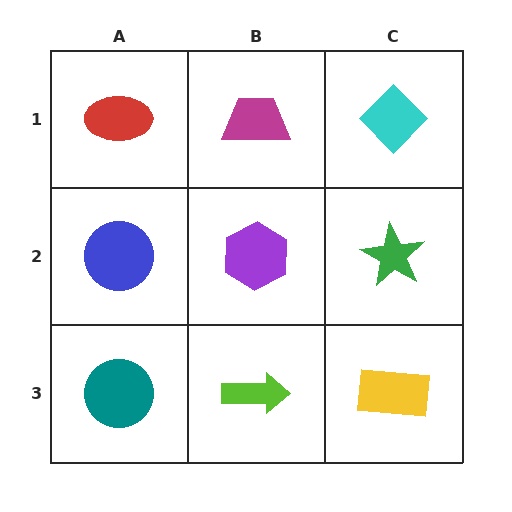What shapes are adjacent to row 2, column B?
A magenta trapezoid (row 1, column B), a lime arrow (row 3, column B), a blue circle (row 2, column A), a green star (row 2, column C).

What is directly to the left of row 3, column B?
A teal circle.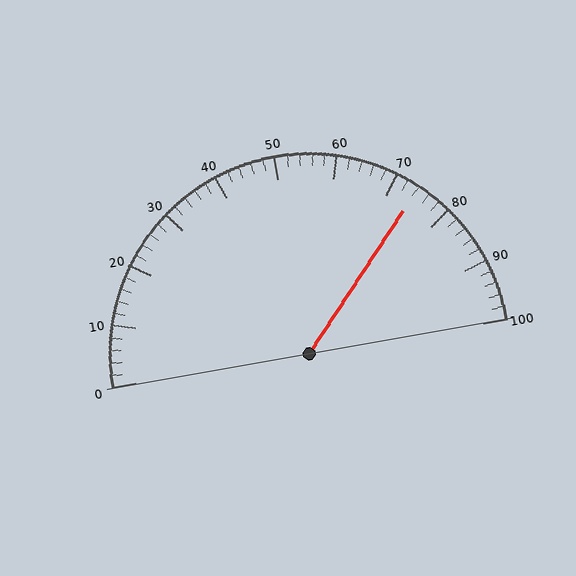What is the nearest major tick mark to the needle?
The nearest major tick mark is 70.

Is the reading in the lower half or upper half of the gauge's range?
The reading is in the upper half of the range (0 to 100).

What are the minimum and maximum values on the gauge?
The gauge ranges from 0 to 100.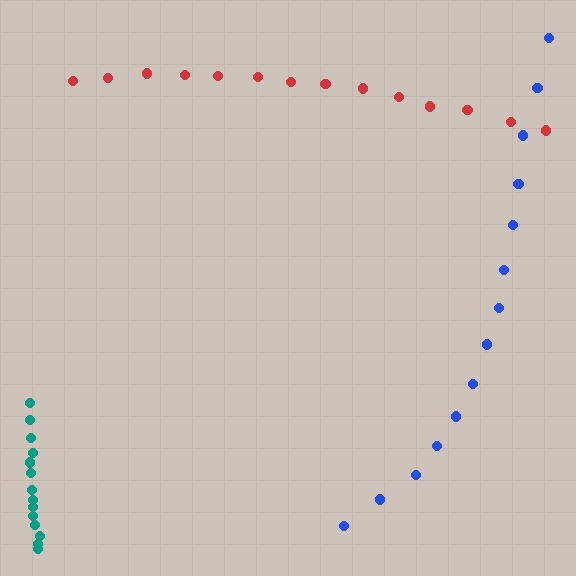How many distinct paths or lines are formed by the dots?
There are 3 distinct paths.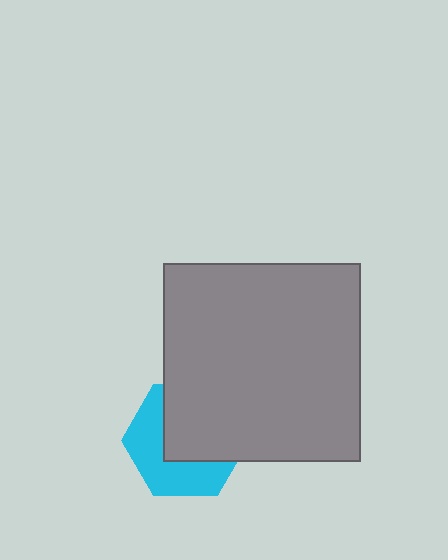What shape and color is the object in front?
The object in front is a gray square.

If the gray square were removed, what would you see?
You would see the complete cyan hexagon.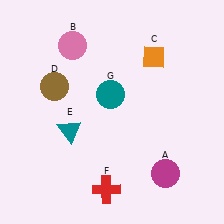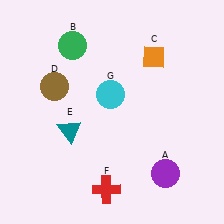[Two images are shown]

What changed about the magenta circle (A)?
In Image 1, A is magenta. In Image 2, it changed to purple.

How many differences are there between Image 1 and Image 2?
There are 3 differences between the two images.